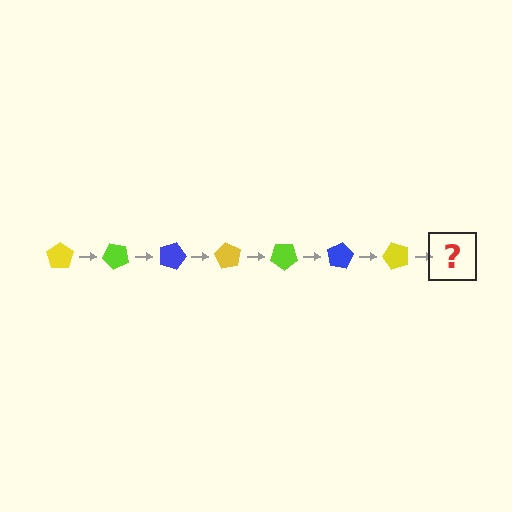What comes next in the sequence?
The next element should be a lime pentagon, rotated 315 degrees from the start.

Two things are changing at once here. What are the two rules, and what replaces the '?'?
The two rules are that it rotates 45 degrees each step and the color cycles through yellow, lime, and blue. The '?' should be a lime pentagon, rotated 315 degrees from the start.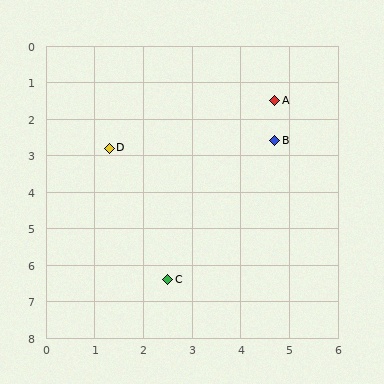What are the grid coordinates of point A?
Point A is at approximately (4.7, 1.5).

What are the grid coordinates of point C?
Point C is at approximately (2.5, 6.4).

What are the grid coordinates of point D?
Point D is at approximately (1.3, 2.8).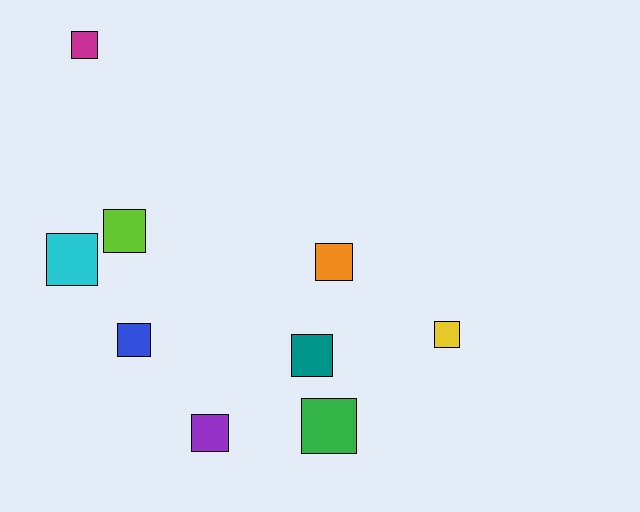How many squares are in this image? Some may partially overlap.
There are 9 squares.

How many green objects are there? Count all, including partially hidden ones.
There is 1 green object.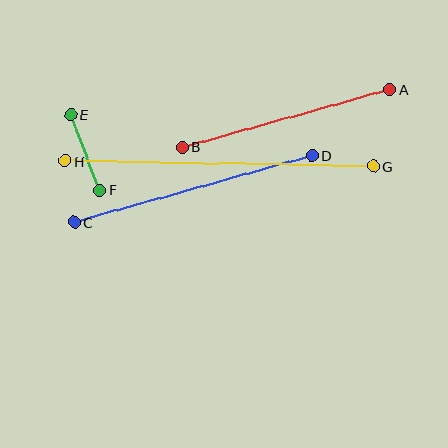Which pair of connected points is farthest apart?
Points G and H are farthest apart.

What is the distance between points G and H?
The distance is approximately 308 pixels.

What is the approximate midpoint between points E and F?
The midpoint is at approximately (85, 152) pixels.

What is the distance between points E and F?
The distance is approximately 81 pixels.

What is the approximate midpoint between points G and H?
The midpoint is at approximately (219, 164) pixels.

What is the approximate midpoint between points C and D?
The midpoint is at approximately (193, 189) pixels.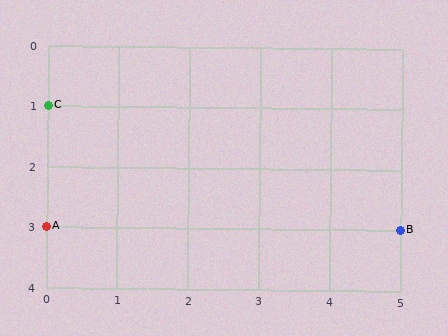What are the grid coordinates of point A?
Point A is at grid coordinates (0, 3).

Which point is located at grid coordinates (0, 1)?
Point C is at (0, 1).